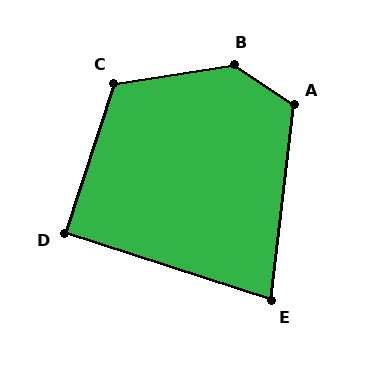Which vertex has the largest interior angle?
B, at approximately 137 degrees.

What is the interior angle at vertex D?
Approximately 90 degrees (approximately right).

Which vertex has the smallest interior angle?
E, at approximately 79 degrees.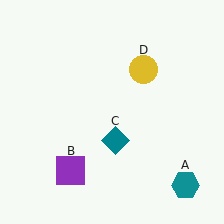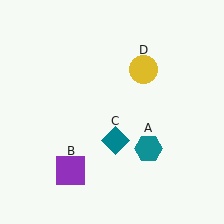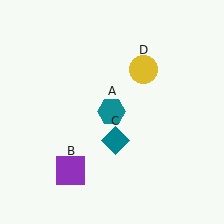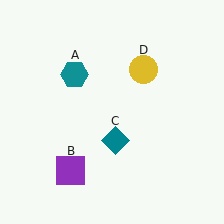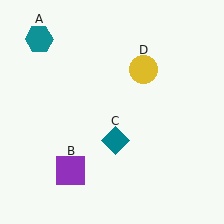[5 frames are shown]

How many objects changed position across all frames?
1 object changed position: teal hexagon (object A).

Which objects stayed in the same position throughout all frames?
Purple square (object B) and teal diamond (object C) and yellow circle (object D) remained stationary.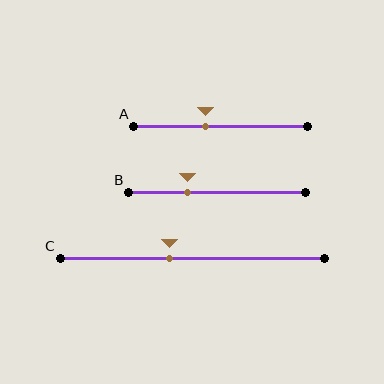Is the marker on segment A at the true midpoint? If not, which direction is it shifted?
No, the marker on segment A is shifted to the left by about 9% of the segment length.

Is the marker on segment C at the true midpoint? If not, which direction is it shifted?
No, the marker on segment C is shifted to the left by about 8% of the segment length.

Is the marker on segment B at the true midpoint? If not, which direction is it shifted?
No, the marker on segment B is shifted to the left by about 17% of the segment length.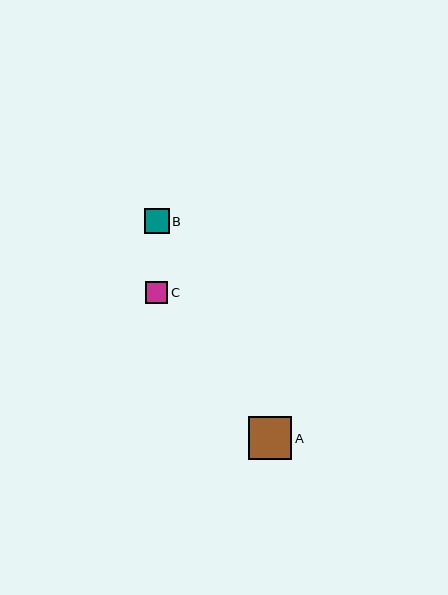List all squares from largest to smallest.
From largest to smallest: A, B, C.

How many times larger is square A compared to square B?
Square A is approximately 1.7 times the size of square B.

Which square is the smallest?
Square C is the smallest with a size of approximately 22 pixels.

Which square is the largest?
Square A is the largest with a size of approximately 44 pixels.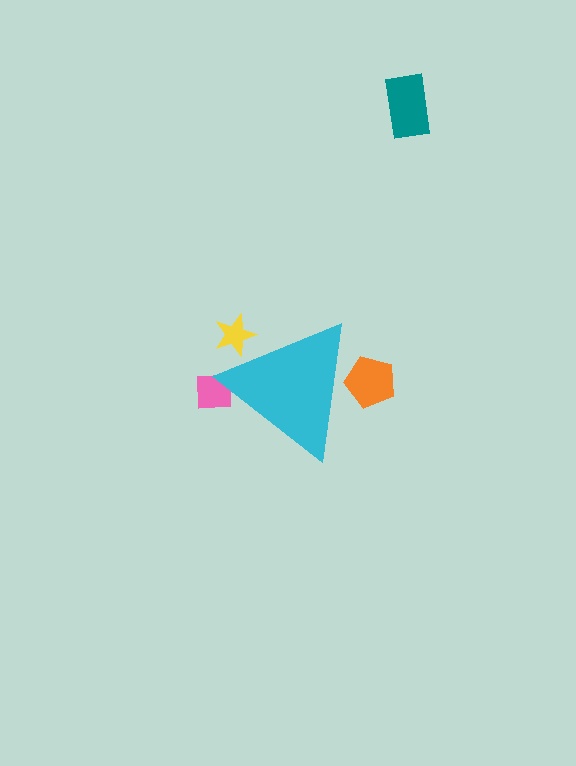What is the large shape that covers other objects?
A cyan triangle.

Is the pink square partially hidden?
Yes, the pink square is partially hidden behind the cyan triangle.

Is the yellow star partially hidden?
Yes, the yellow star is partially hidden behind the cyan triangle.